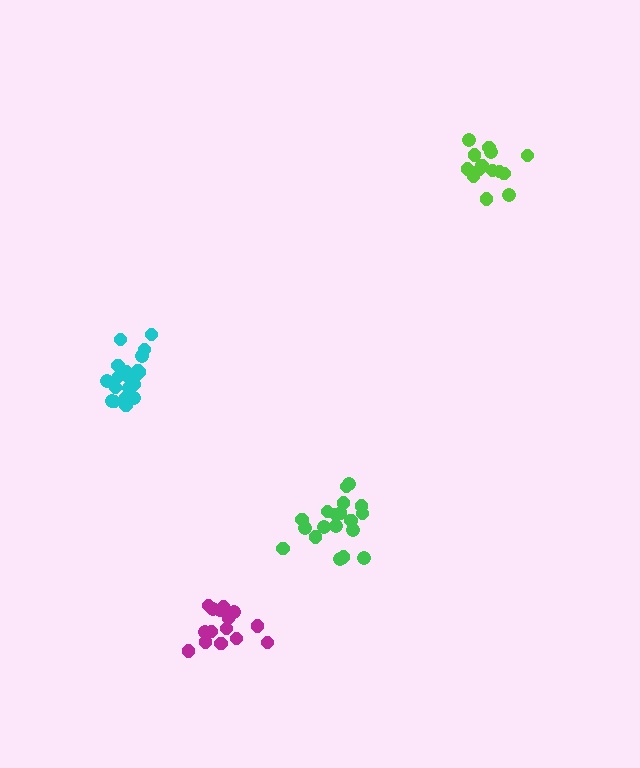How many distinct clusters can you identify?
There are 4 distinct clusters.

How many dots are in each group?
Group 1: 19 dots, Group 2: 15 dots, Group 3: 21 dots, Group 4: 15 dots (70 total).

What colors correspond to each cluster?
The clusters are colored: green, lime, cyan, magenta.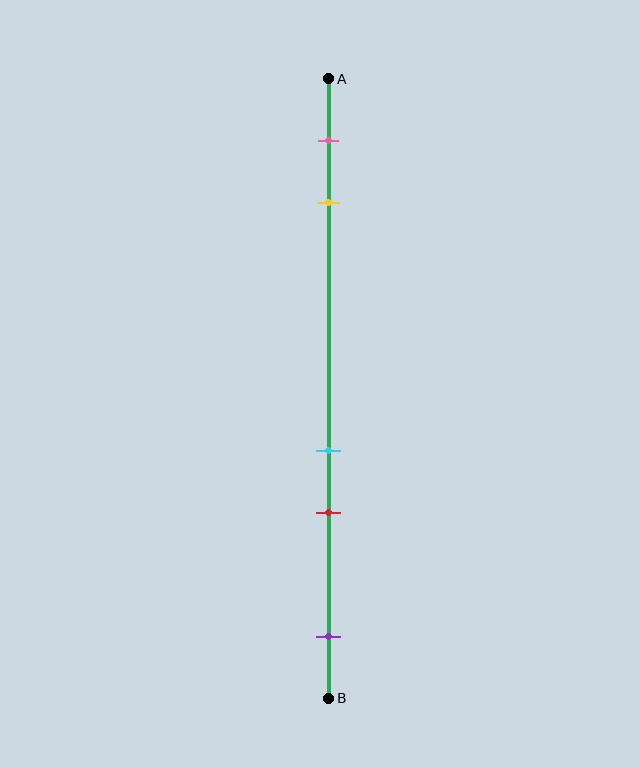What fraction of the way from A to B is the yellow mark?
The yellow mark is approximately 20% (0.2) of the way from A to B.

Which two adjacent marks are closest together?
The cyan and red marks are the closest adjacent pair.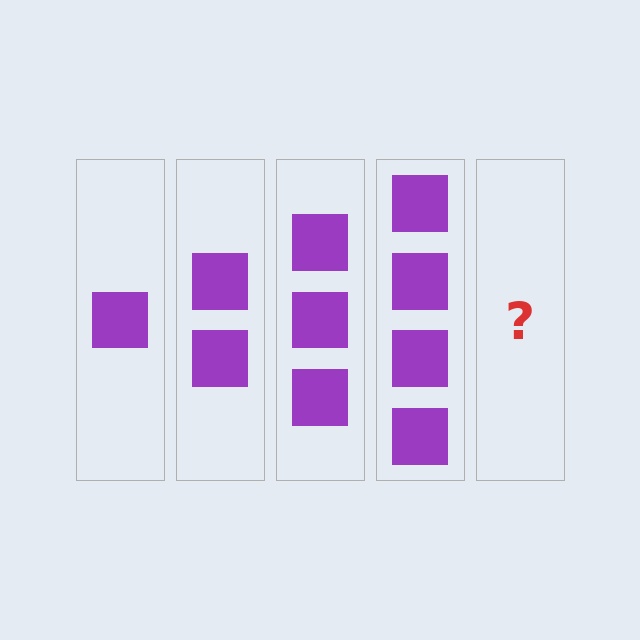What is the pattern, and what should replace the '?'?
The pattern is that each step adds one more square. The '?' should be 5 squares.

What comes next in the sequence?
The next element should be 5 squares.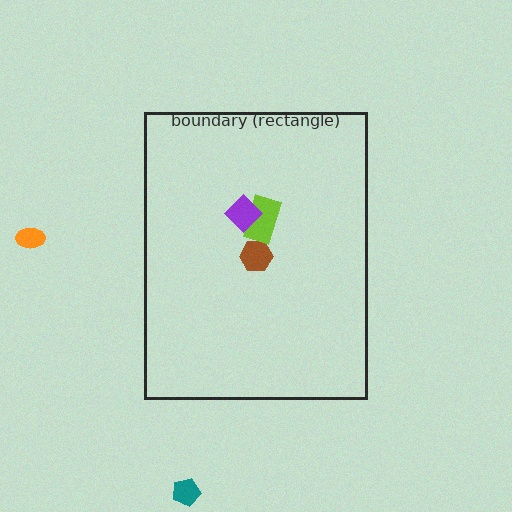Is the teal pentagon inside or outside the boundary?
Outside.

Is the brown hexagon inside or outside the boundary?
Inside.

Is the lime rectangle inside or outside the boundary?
Inside.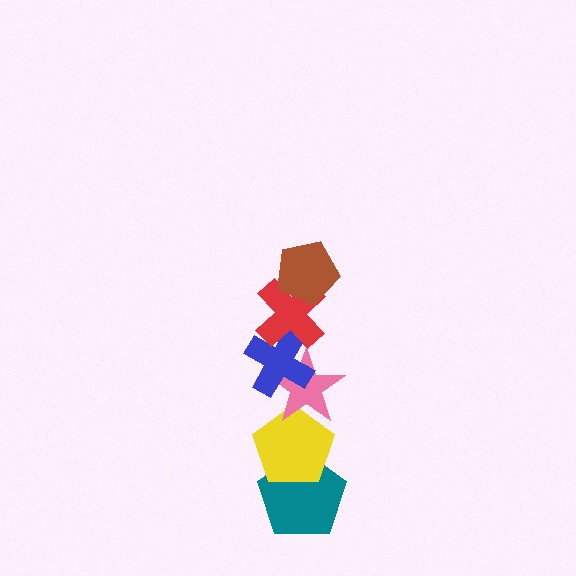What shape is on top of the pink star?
The blue cross is on top of the pink star.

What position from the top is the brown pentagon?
The brown pentagon is 1st from the top.